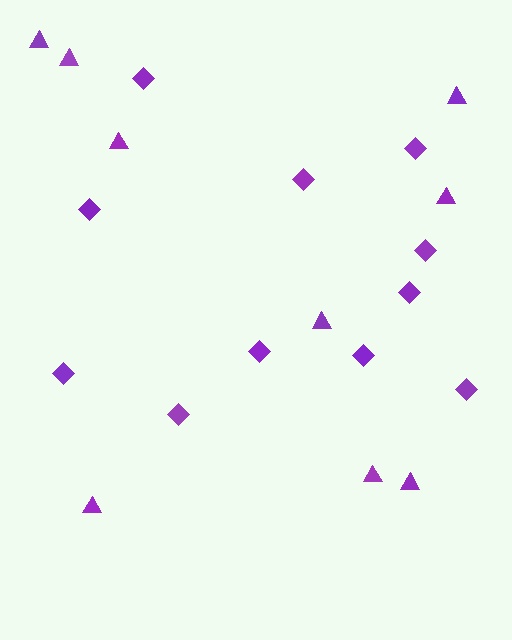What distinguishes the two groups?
There are 2 groups: one group of triangles (9) and one group of diamonds (11).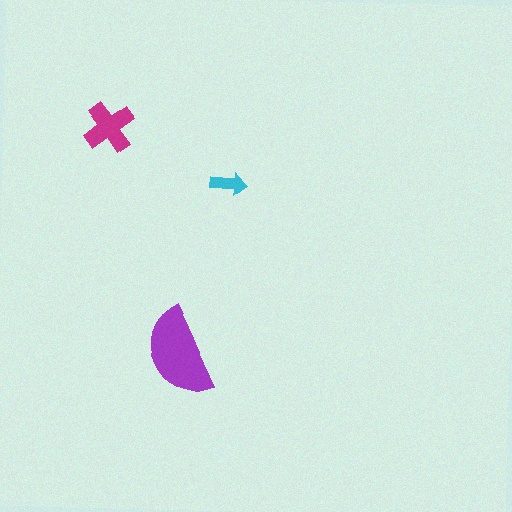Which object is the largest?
The purple semicircle.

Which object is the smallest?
The cyan arrow.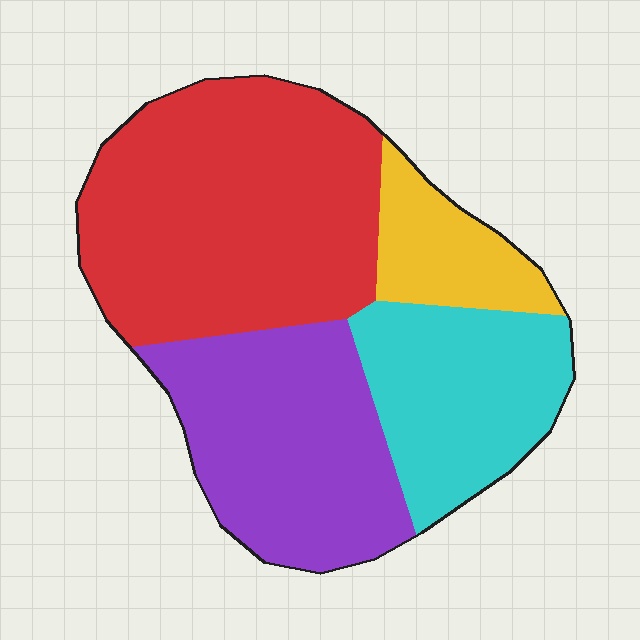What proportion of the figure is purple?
Purple takes up about one quarter (1/4) of the figure.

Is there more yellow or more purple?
Purple.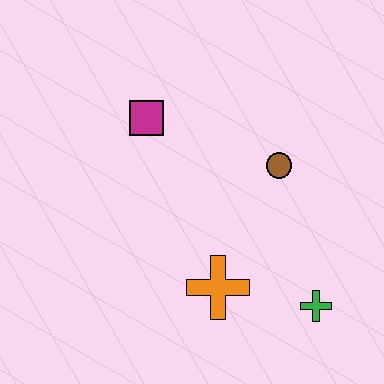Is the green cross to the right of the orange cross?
Yes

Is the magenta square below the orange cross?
No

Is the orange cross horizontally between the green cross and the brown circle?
No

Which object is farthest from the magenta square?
The green cross is farthest from the magenta square.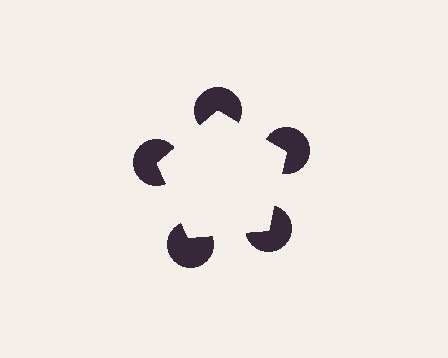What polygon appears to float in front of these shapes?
An illusory pentagon — its edges are inferred from the aligned wedge cuts in the pac-man discs, not physically drawn.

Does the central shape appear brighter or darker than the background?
It typically appears slightly brighter than the background, even though no actual brightness change is drawn.